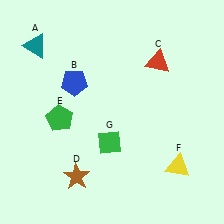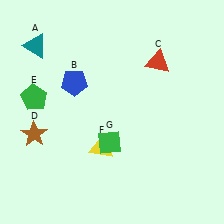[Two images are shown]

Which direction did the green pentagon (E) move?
The green pentagon (E) moved left.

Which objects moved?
The objects that moved are: the brown star (D), the green pentagon (E), the yellow triangle (F).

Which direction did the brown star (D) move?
The brown star (D) moved up.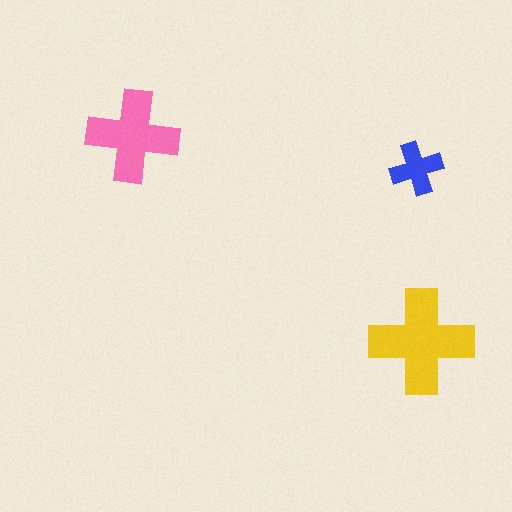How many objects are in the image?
There are 3 objects in the image.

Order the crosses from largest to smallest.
the yellow one, the pink one, the blue one.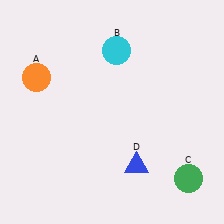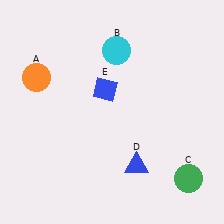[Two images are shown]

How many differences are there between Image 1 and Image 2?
There is 1 difference between the two images.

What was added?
A blue diamond (E) was added in Image 2.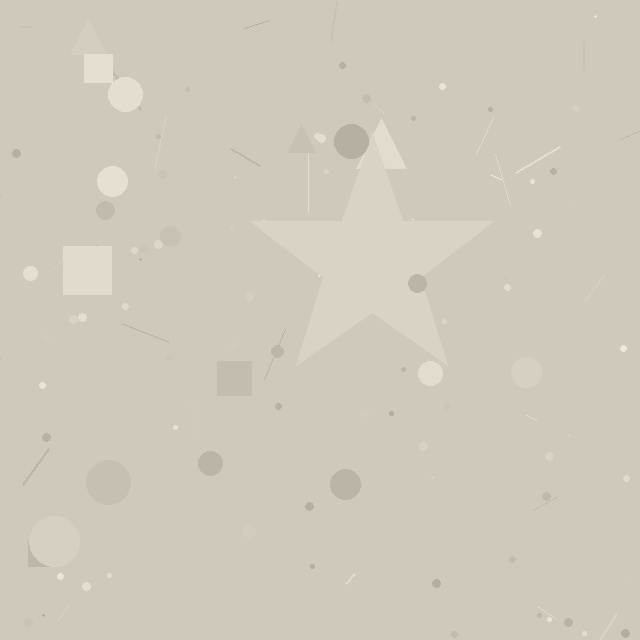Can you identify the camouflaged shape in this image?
The camouflaged shape is a star.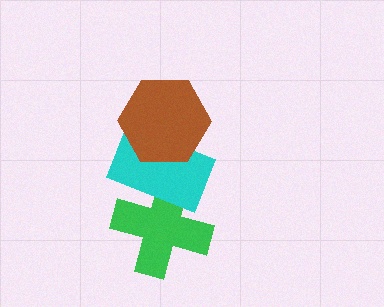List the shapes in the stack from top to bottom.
From top to bottom: the brown hexagon, the cyan rectangle, the green cross.